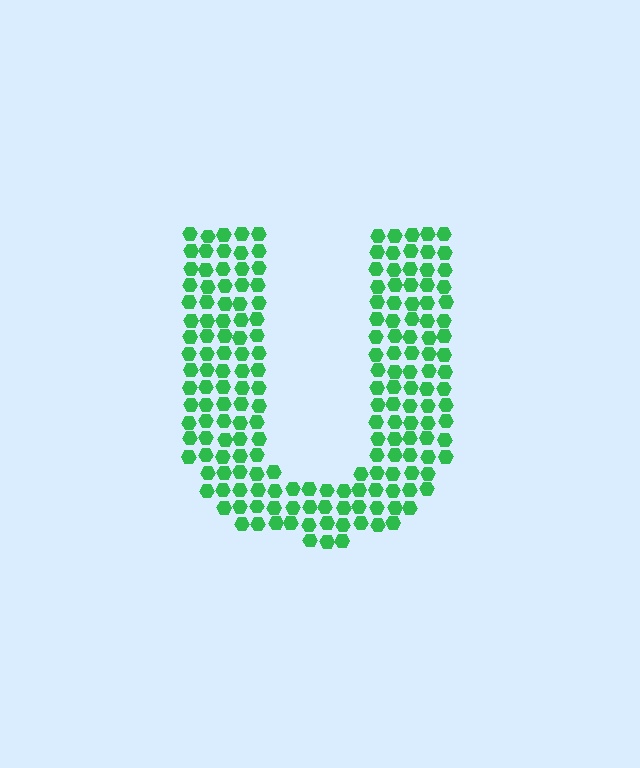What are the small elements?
The small elements are hexagons.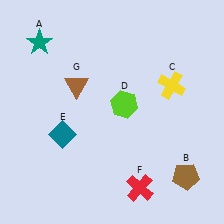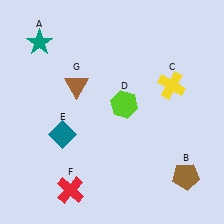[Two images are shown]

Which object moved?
The red cross (F) moved left.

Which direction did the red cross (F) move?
The red cross (F) moved left.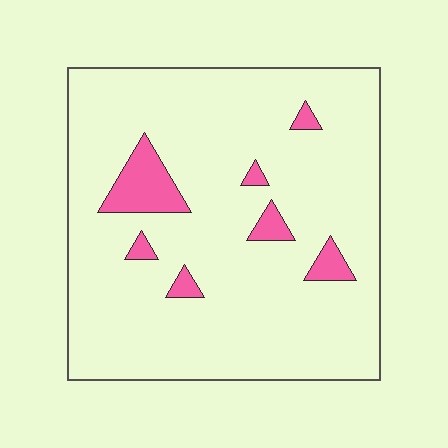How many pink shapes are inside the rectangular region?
7.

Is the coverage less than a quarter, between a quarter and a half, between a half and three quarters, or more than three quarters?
Less than a quarter.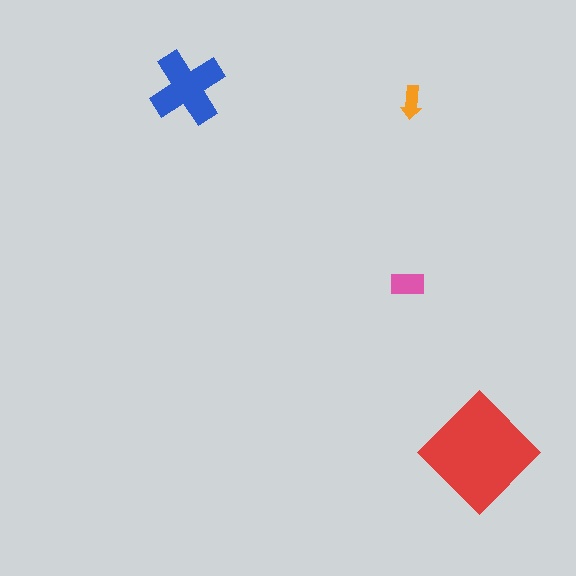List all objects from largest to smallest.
The red diamond, the blue cross, the pink rectangle, the orange arrow.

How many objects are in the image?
There are 4 objects in the image.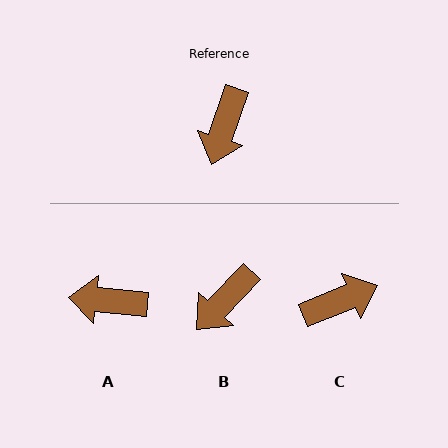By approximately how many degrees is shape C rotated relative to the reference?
Approximately 131 degrees counter-clockwise.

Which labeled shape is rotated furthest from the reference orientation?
C, about 131 degrees away.